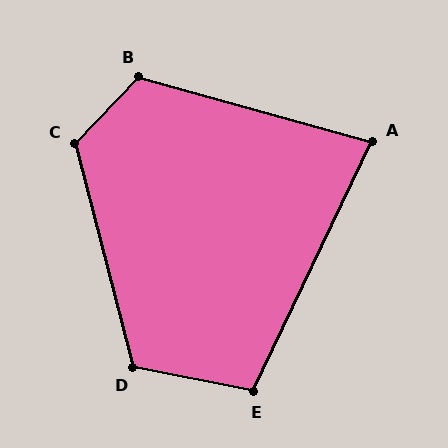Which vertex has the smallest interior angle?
A, at approximately 80 degrees.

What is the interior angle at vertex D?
Approximately 116 degrees (obtuse).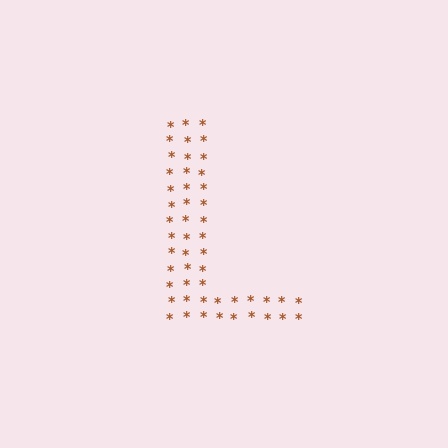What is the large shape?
The large shape is the letter L.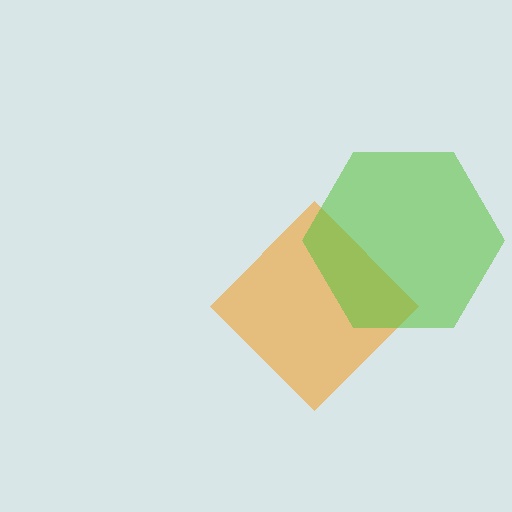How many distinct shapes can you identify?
There are 2 distinct shapes: an orange diamond, a lime hexagon.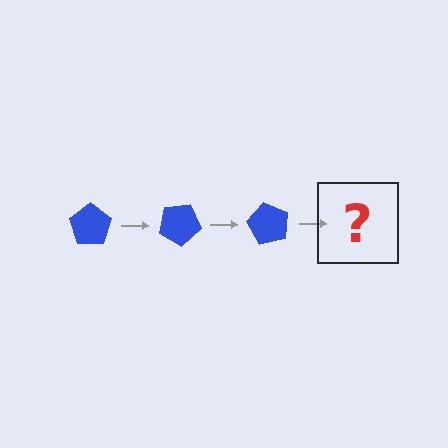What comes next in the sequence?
The next element should be a blue pentagon rotated 90 degrees.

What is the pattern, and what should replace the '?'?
The pattern is that the pentagon rotates 30 degrees each step. The '?' should be a blue pentagon rotated 90 degrees.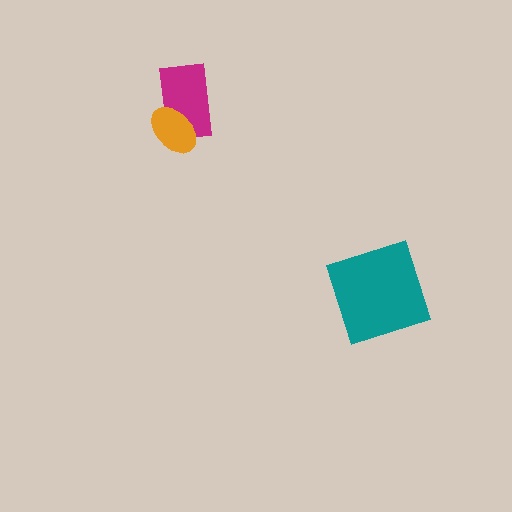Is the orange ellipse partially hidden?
No, no other shape covers it.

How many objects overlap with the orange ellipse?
1 object overlaps with the orange ellipse.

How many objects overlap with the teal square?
0 objects overlap with the teal square.